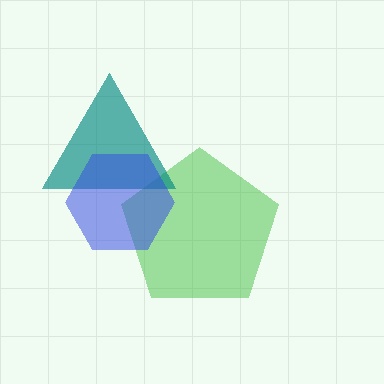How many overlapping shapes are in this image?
There are 3 overlapping shapes in the image.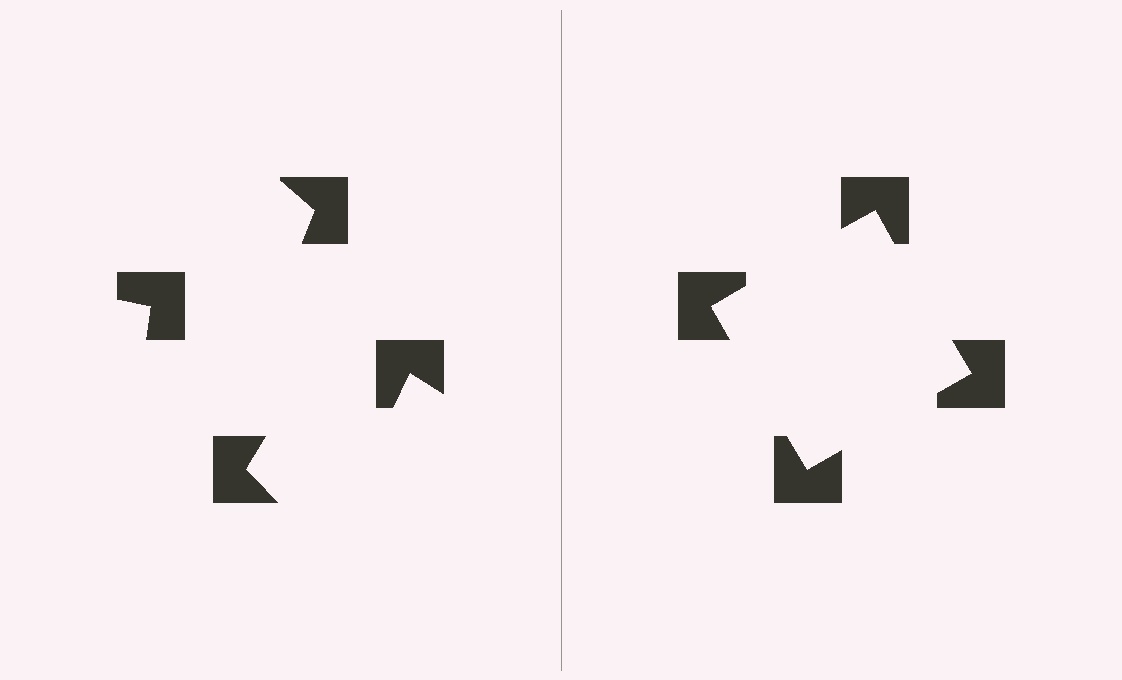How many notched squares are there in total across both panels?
8 — 4 on each side.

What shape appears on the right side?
An illusory square.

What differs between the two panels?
The notched squares are positioned identically on both sides; only the wedge orientations differ. On the right they align to a square; on the left they are misaligned.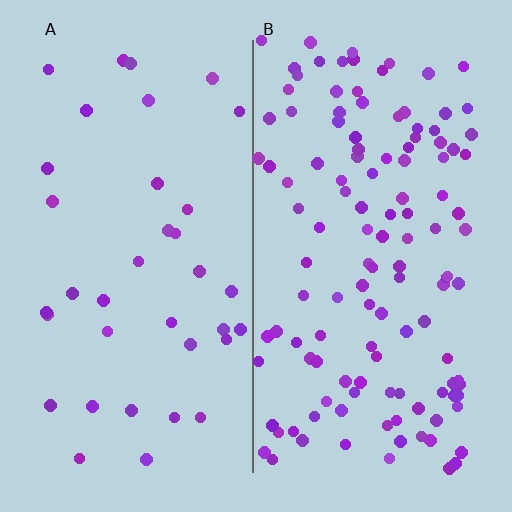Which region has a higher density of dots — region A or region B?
B (the right).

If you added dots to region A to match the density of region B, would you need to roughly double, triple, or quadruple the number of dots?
Approximately triple.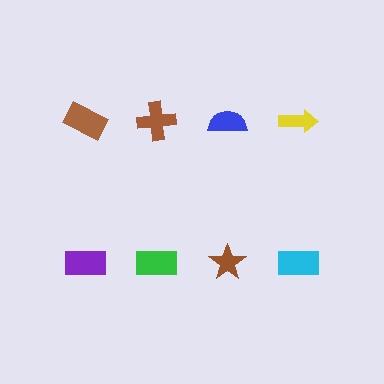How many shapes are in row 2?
4 shapes.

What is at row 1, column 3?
A blue semicircle.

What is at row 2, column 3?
A brown star.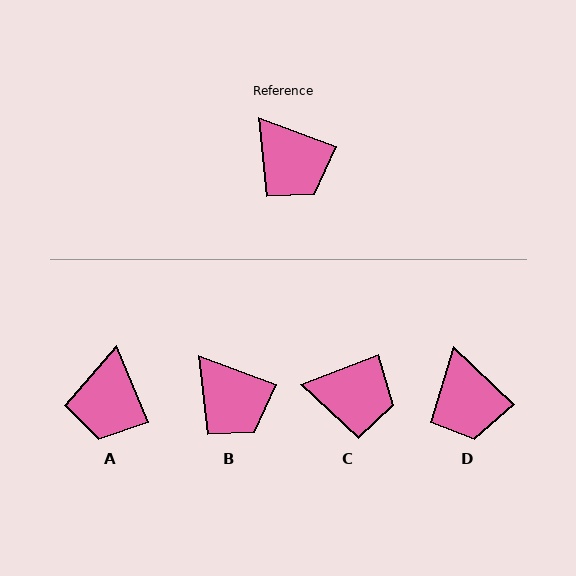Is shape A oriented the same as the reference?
No, it is off by about 47 degrees.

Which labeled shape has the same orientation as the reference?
B.